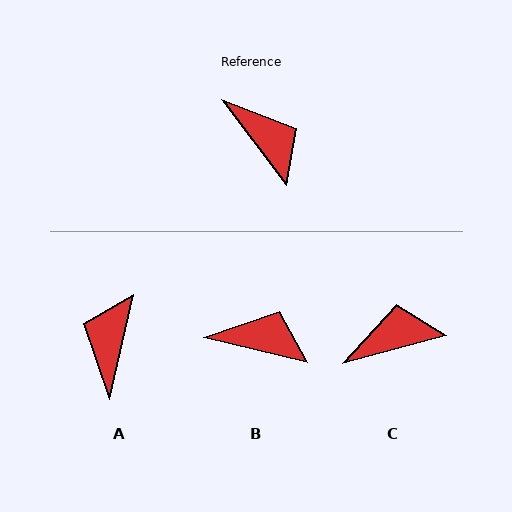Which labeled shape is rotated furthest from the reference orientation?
A, about 130 degrees away.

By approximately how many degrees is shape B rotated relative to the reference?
Approximately 39 degrees counter-clockwise.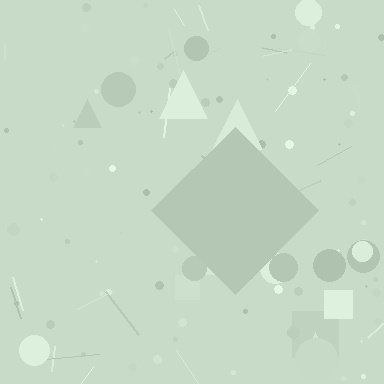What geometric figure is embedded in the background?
A diamond is embedded in the background.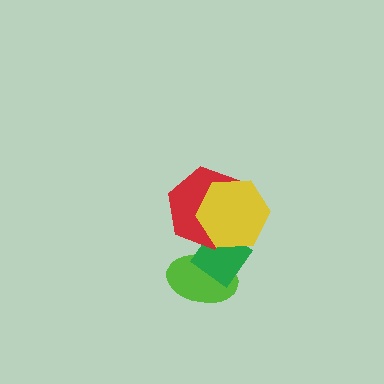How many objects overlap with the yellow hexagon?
2 objects overlap with the yellow hexagon.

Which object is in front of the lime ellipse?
The green diamond is in front of the lime ellipse.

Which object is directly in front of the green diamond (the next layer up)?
The red hexagon is directly in front of the green diamond.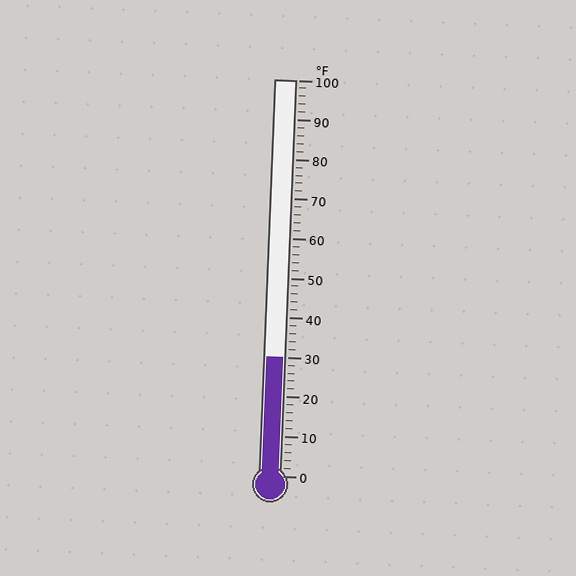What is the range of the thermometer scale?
The thermometer scale ranges from 0°F to 100°F.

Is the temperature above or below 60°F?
The temperature is below 60°F.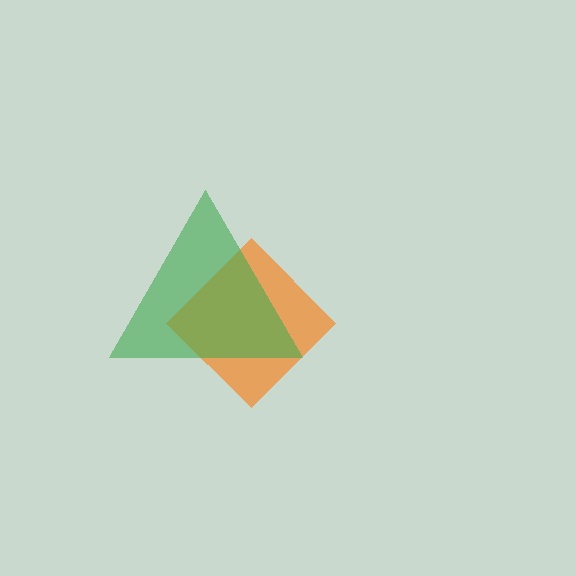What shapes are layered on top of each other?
The layered shapes are: an orange diamond, a green triangle.